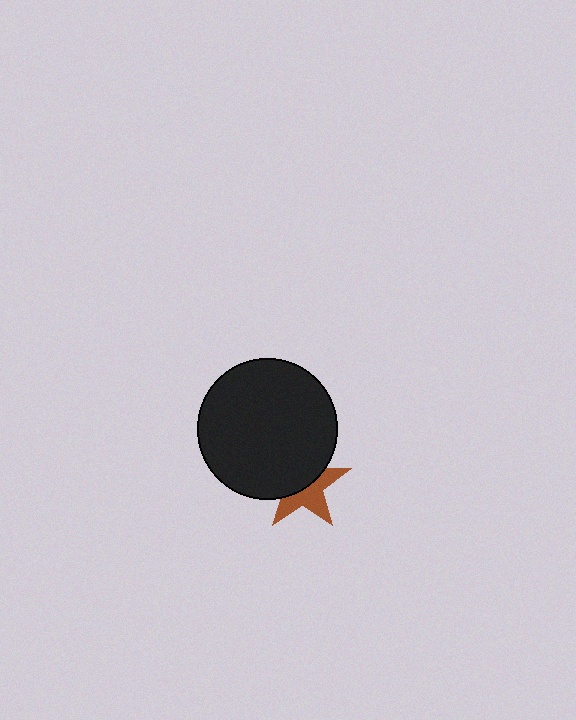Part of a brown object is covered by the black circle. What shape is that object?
It is a star.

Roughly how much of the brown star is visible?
About half of it is visible (roughly 49%).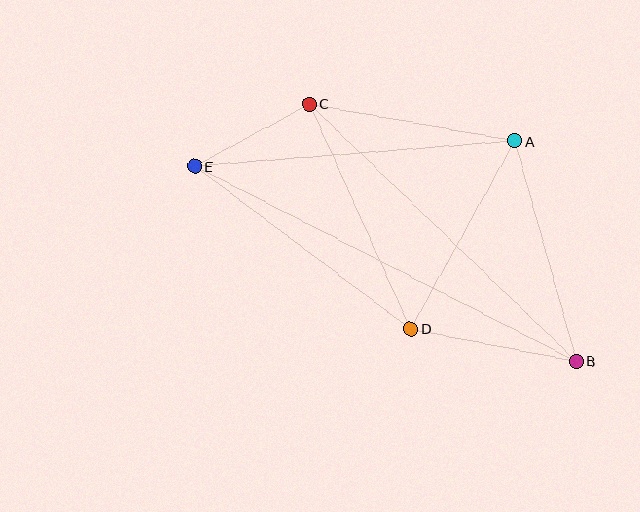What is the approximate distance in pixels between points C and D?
The distance between C and D is approximately 247 pixels.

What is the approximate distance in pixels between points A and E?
The distance between A and E is approximately 322 pixels.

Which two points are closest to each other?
Points C and E are closest to each other.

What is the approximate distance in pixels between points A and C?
The distance between A and C is approximately 209 pixels.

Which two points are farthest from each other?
Points B and E are farthest from each other.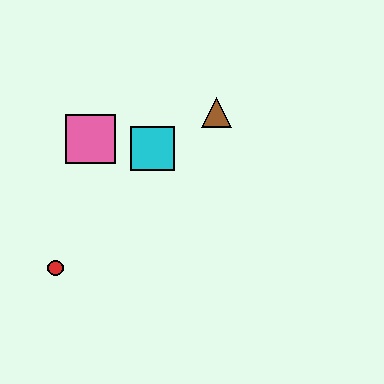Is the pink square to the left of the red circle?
No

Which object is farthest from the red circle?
The brown triangle is farthest from the red circle.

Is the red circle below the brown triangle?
Yes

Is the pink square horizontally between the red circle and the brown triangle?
Yes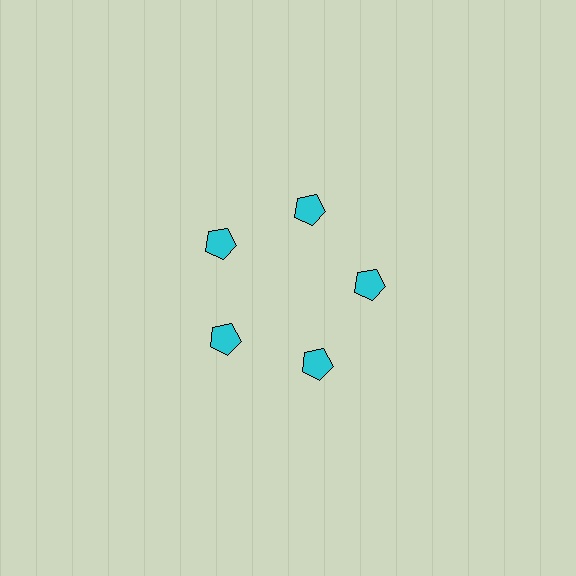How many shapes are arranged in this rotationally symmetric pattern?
There are 5 shapes, arranged in 5 groups of 1.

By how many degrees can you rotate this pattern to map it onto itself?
The pattern maps onto itself every 72 degrees of rotation.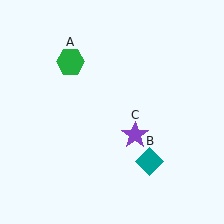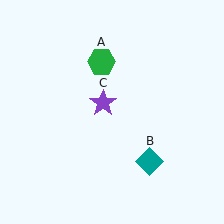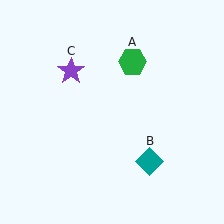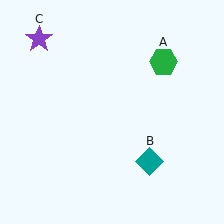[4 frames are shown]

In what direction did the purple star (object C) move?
The purple star (object C) moved up and to the left.